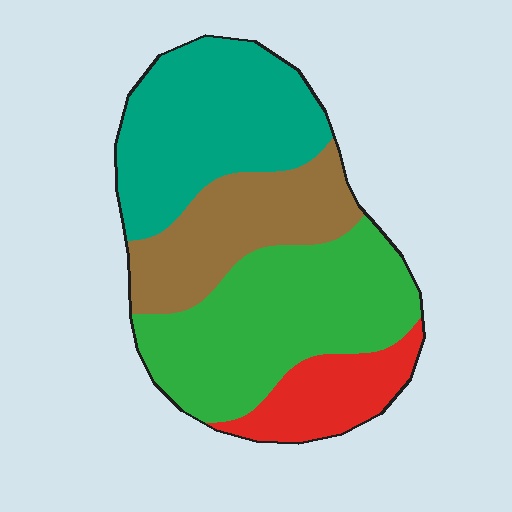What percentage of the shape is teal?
Teal covers roughly 30% of the shape.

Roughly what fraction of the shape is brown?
Brown covers around 20% of the shape.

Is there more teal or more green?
Green.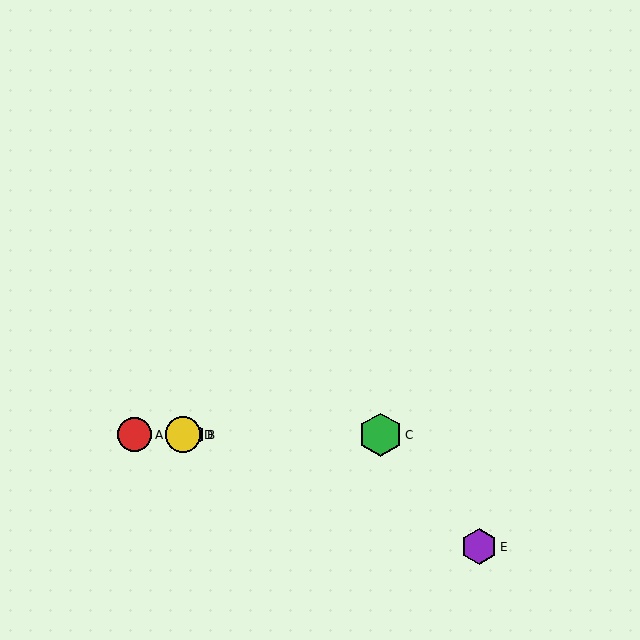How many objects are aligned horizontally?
4 objects (A, B, C, D) are aligned horizontally.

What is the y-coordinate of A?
Object A is at y≈435.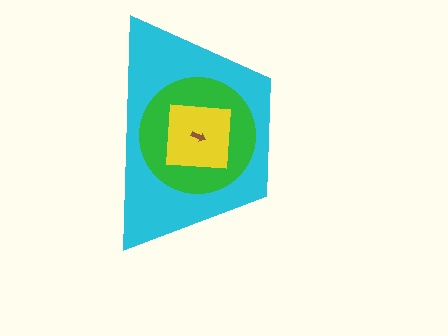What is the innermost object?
The brown arrow.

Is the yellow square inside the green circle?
Yes.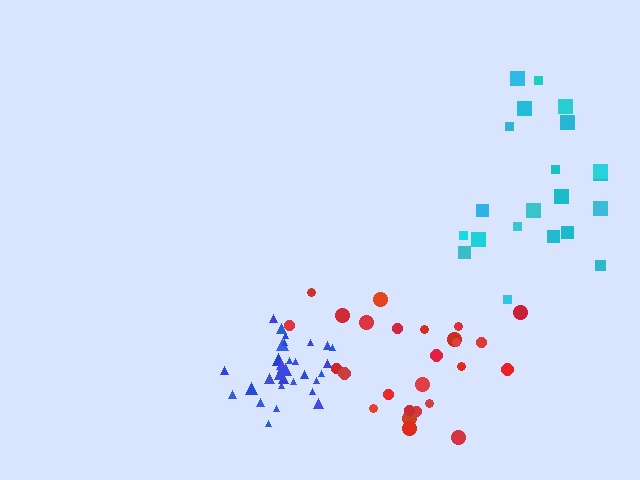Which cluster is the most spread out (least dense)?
Cyan.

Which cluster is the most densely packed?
Blue.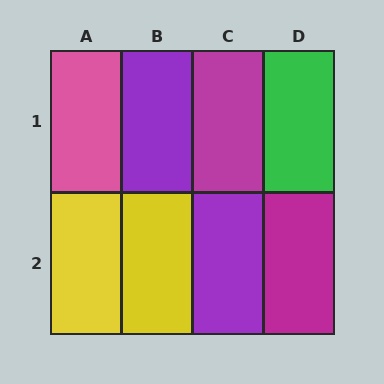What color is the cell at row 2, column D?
Magenta.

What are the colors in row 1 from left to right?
Pink, purple, magenta, green.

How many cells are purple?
2 cells are purple.